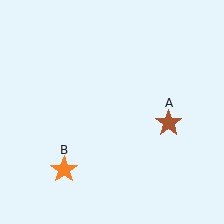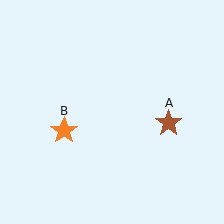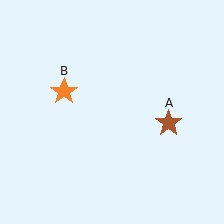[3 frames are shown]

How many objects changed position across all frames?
1 object changed position: orange star (object B).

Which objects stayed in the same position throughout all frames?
Brown star (object A) remained stationary.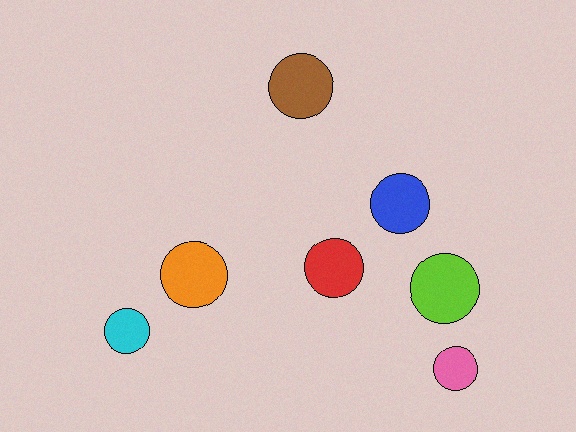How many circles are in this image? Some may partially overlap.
There are 7 circles.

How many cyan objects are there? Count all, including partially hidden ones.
There is 1 cyan object.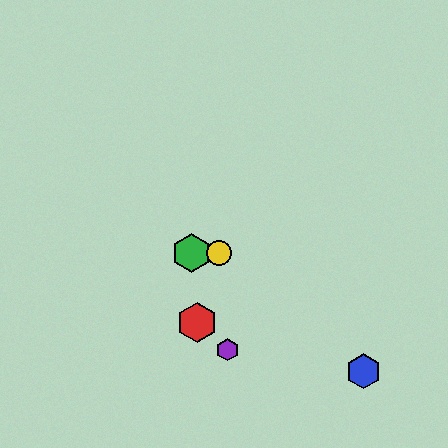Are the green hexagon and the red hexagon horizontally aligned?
No, the green hexagon is at y≈253 and the red hexagon is at y≈322.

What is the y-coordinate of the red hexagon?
The red hexagon is at y≈322.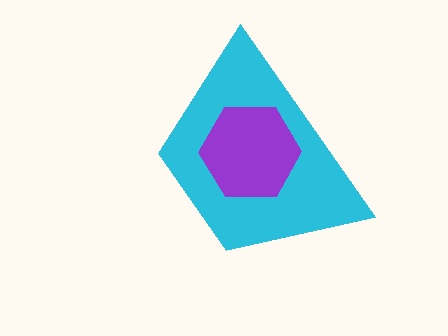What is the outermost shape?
The cyan trapezoid.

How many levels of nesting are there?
2.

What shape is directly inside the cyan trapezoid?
The purple hexagon.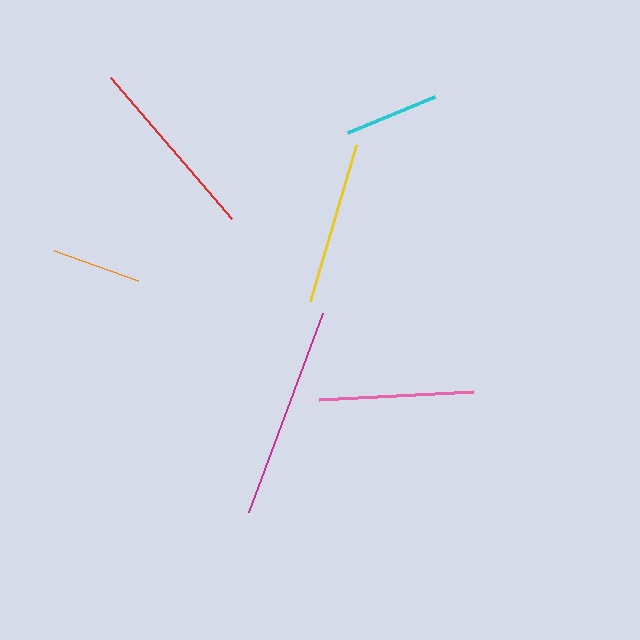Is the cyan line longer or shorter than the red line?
The red line is longer than the cyan line.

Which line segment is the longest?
The magenta line is the longest at approximately 213 pixels.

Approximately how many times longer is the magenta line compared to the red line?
The magenta line is approximately 1.1 times the length of the red line.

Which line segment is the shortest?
The orange line is the shortest at approximately 90 pixels.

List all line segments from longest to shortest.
From longest to shortest: magenta, red, yellow, pink, cyan, orange.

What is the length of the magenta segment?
The magenta segment is approximately 213 pixels long.